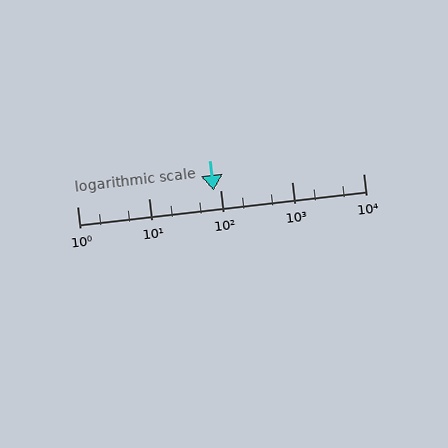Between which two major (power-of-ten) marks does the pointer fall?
The pointer is between 10 and 100.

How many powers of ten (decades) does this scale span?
The scale spans 4 decades, from 1 to 10000.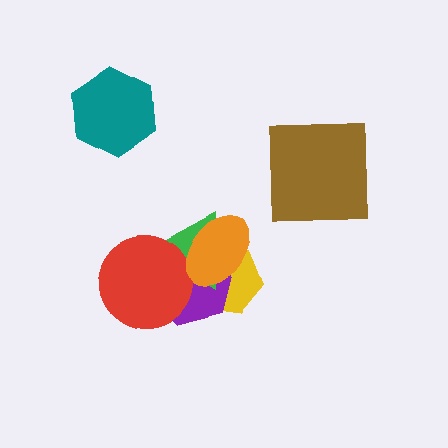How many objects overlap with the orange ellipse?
3 objects overlap with the orange ellipse.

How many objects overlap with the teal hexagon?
0 objects overlap with the teal hexagon.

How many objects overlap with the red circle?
2 objects overlap with the red circle.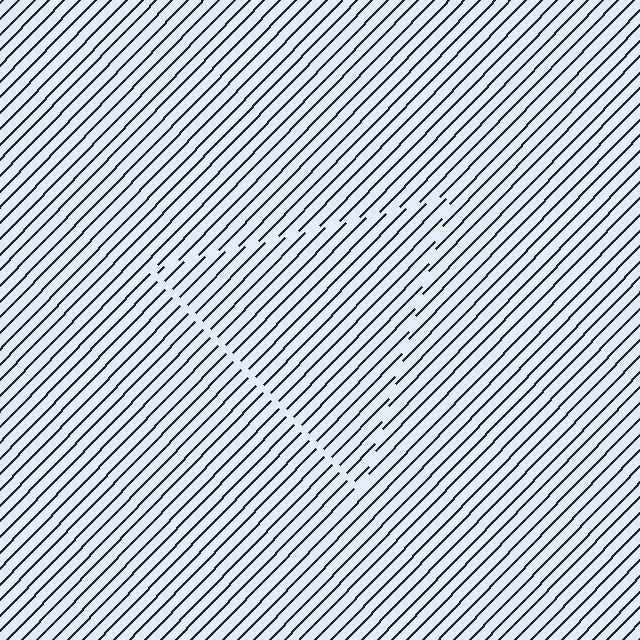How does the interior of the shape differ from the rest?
The interior of the shape contains the same grating, shifted by half a period — the contour is defined by the phase discontinuity where line-ends from the inner and outer gratings abut.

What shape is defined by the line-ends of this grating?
An illusory triangle. The interior of the shape contains the same grating, shifted by half a period — the contour is defined by the phase discontinuity where line-ends from the inner and outer gratings abut.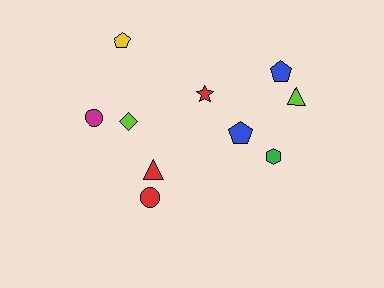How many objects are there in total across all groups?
There are 10 objects.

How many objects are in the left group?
There are 6 objects.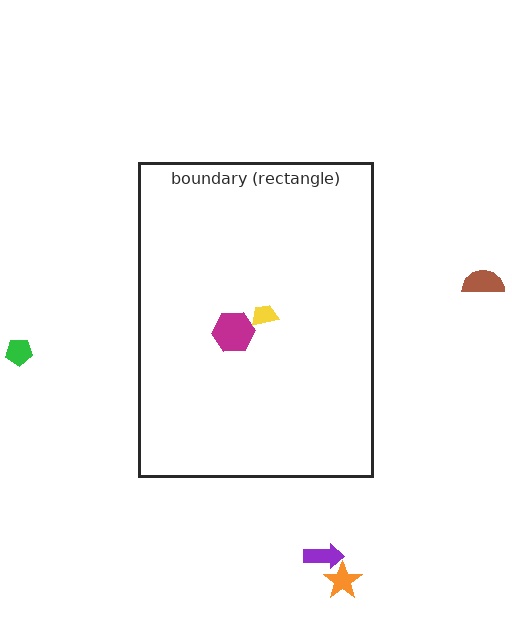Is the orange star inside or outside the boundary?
Outside.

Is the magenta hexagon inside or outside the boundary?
Inside.